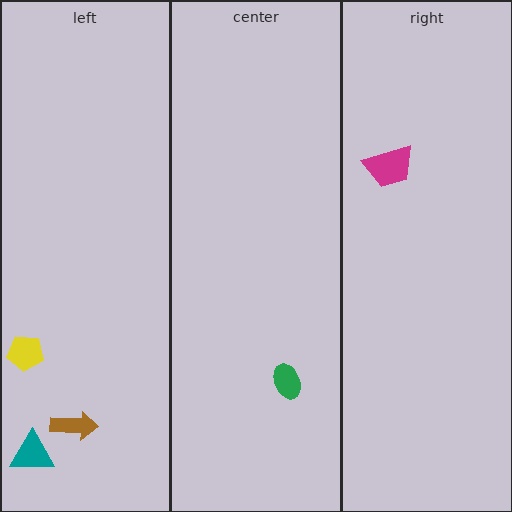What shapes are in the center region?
The green ellipse.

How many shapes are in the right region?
1.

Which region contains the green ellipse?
The center region.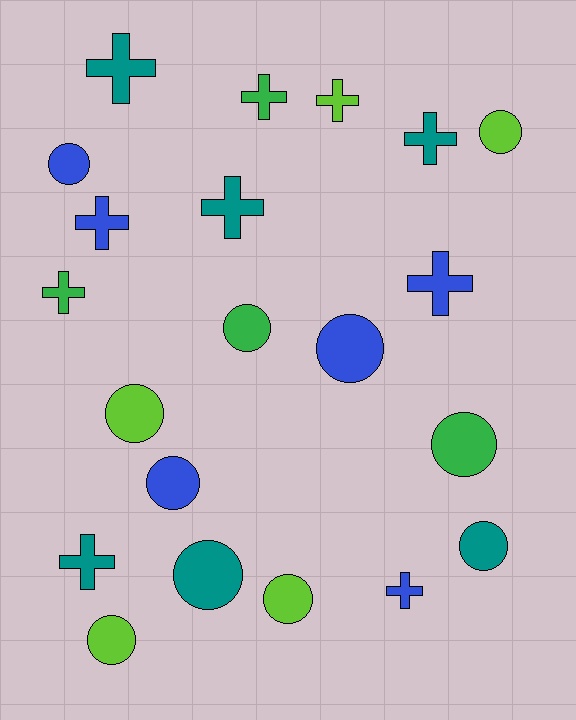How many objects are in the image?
There are 21 objects.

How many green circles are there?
There are 2 green circles.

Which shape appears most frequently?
Circle, with 11 objects.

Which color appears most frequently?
Teal, with 6 objects.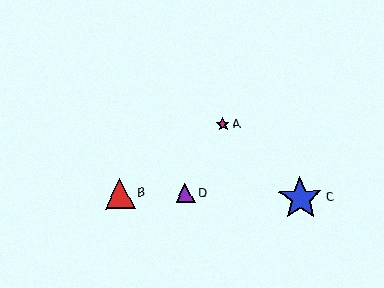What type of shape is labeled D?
Shape D is a purple triangle.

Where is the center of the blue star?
The center of the blue star is at (300, 198).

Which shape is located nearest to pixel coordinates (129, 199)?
The red triangle (labeled B) at (120, 194) is nearest to that location.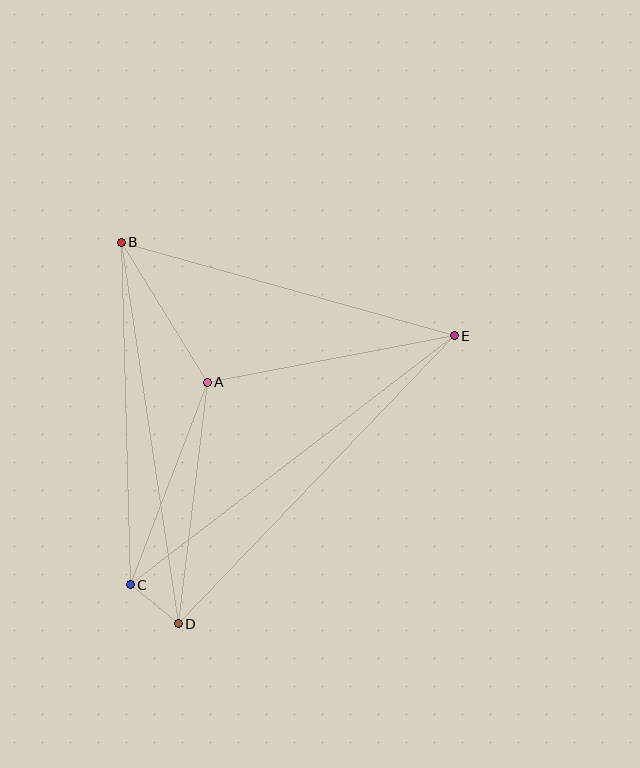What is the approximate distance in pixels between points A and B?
The distance between A and B is approximately 164 pixels.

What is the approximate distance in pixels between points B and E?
The distance between B and E is approximately 346 pixels.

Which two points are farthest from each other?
Points C and E are farthest from each other.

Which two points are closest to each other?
Points C and D are closest to each other.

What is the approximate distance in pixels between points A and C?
The distance between A and C is approximately 217 pixels.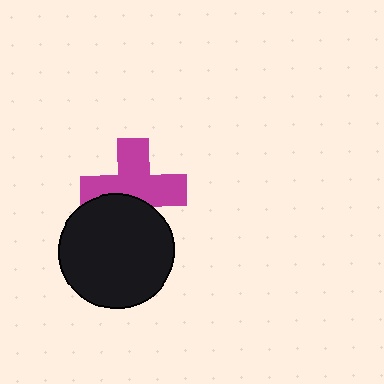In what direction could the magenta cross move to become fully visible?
The magenta cross could move up. That would shift it out from behind the black circle entirely.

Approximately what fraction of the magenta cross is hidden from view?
Roughly 33% of the magenta cross is hidden behind the black circle.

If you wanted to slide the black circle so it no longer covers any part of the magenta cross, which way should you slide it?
Slide it down — that is the most direct way to separate the two shapes.